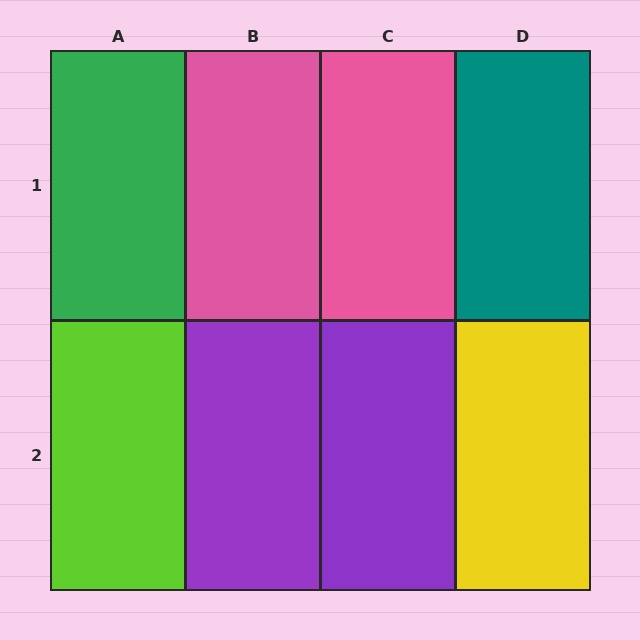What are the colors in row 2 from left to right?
Lime, purple, purple, yellow.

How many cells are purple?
2 cells are purple.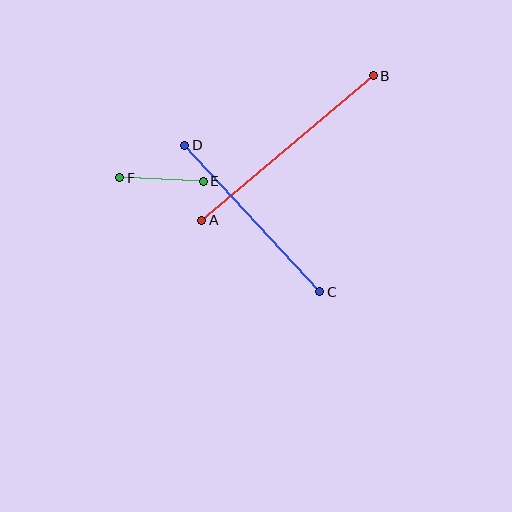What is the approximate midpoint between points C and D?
The midpoint is at approximately (252, 218) pixels.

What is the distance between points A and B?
The distance is approximately 224 pixels.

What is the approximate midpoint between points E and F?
The midpoint is at approximately (162, 179) pixels.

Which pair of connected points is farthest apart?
Points A and B are farthest apart.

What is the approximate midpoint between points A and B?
The midpoint is at approximately (287, 148) pixels.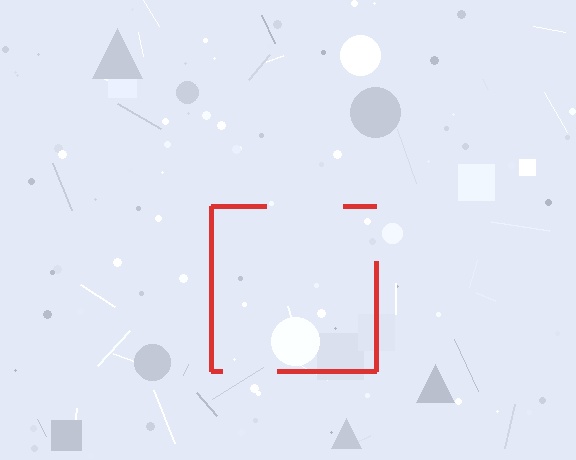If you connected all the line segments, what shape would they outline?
They would outline a square.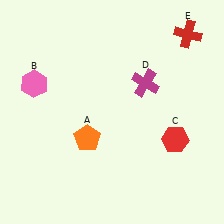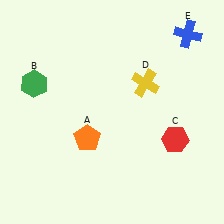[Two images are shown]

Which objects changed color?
B changed from pink to green. D changed from magenta to yellow. E changed from red to blue.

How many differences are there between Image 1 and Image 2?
There are 3 differences between the two images.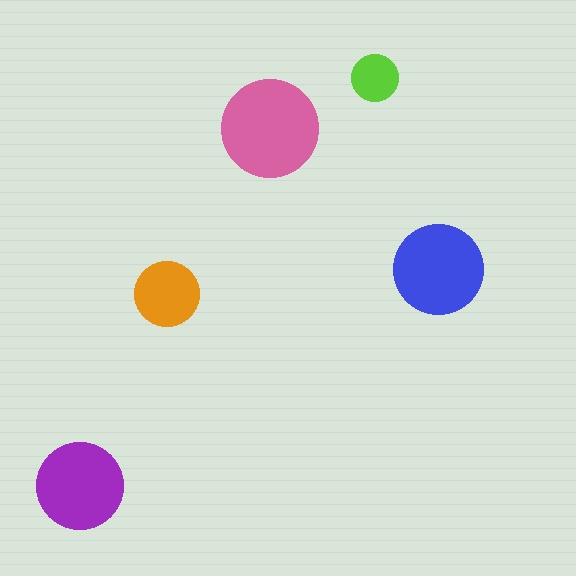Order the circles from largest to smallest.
the pink one, the blue one, the purple one, the orange one, the lime one.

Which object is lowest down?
The purple circle is bottommost.